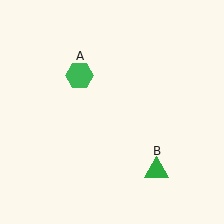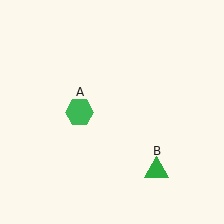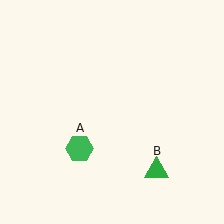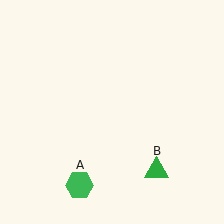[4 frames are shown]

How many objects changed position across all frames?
1 object changed position: green hexagon (object A).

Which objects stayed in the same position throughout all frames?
Green triangle (object B) remained stationary.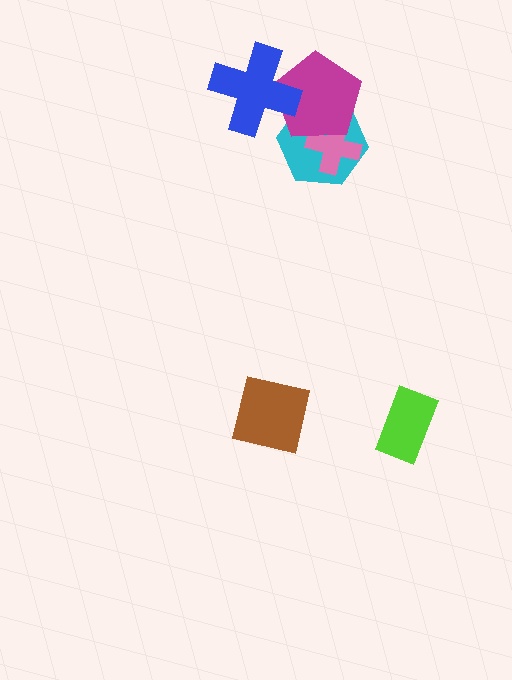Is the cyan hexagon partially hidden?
Yes, it is partially covered by another shape.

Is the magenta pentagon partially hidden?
Yes, it is partially covered by another shape.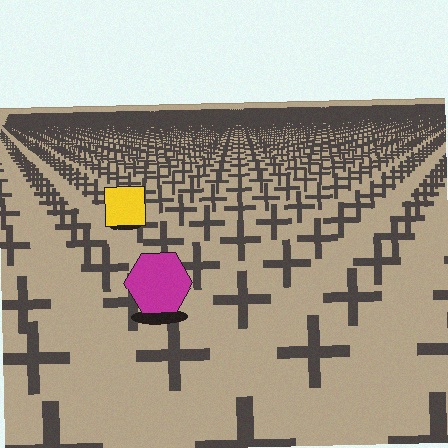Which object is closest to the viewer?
The magenta hexagon is closest. The texture marks near it are larger and more spread out.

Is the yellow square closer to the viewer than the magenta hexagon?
No. The magenta hexagon is closer — you can tell from the texture gradient: the ground texture is coarser near it.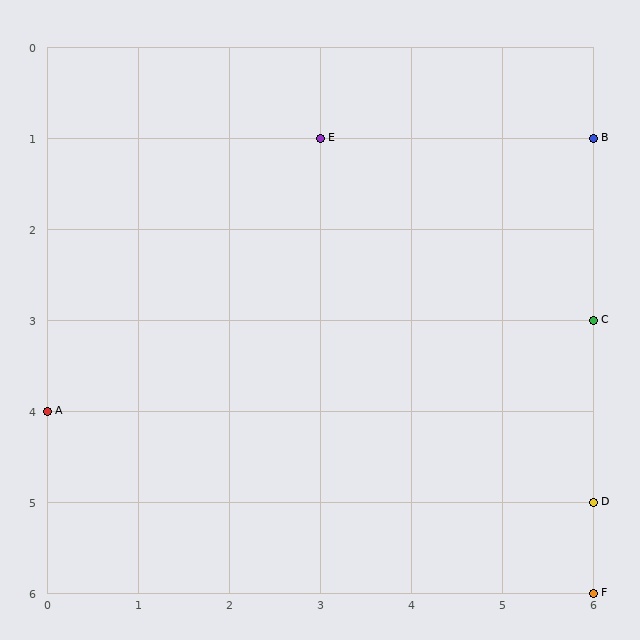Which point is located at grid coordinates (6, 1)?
Point B is at (6, 1).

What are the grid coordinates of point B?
Point B is at grid coordinates (6, 1).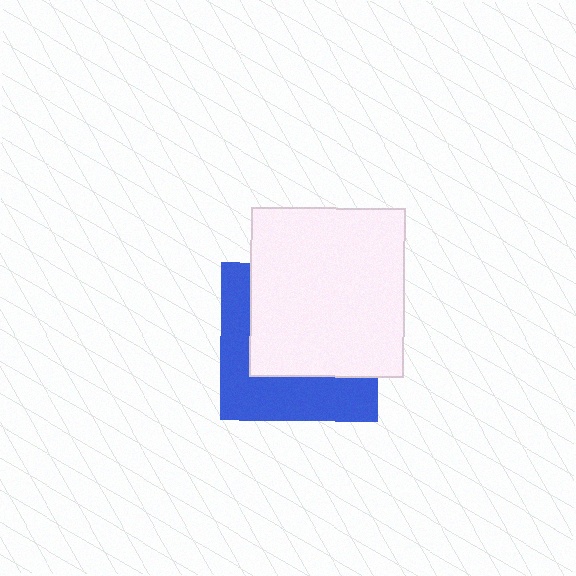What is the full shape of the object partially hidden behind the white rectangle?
The partially hidden object is a blue square.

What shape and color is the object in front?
The object in front is a white rectangle.